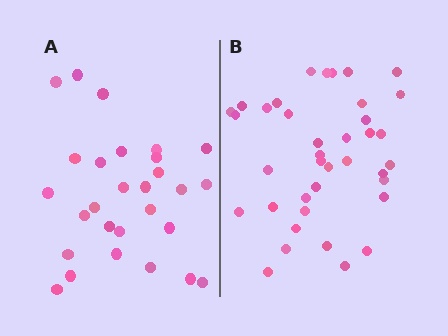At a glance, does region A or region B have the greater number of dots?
Region B (the right region) has more dots.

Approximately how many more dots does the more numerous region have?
Region B has roughly 10 or so more dots than region A.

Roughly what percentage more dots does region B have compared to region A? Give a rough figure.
About 35% more.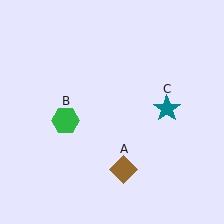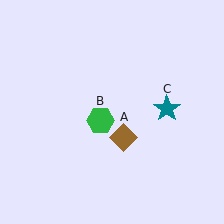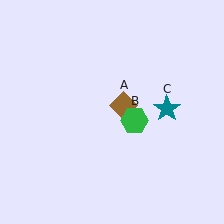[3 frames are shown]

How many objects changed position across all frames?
2 objects changed position: brown diamond (object A), green hexagon (object B).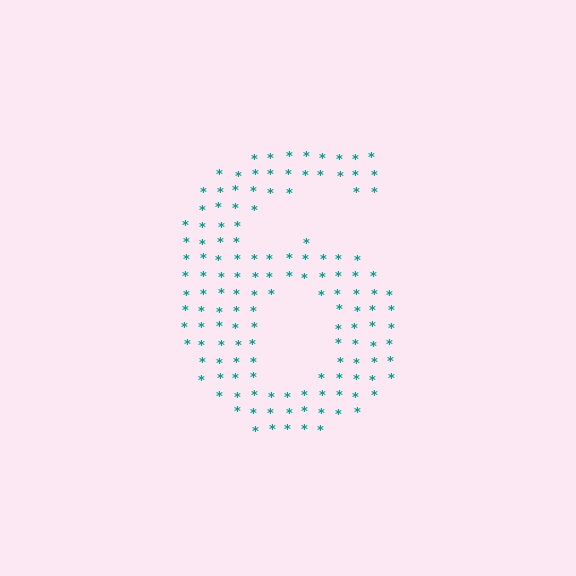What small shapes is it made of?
It is made of small asterisks.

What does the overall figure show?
The overall figure shows the digit 6.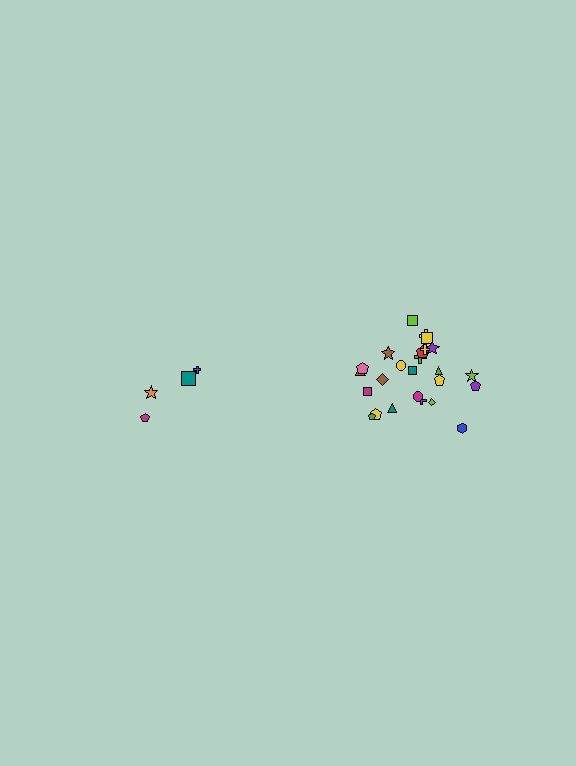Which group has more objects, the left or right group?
The right group.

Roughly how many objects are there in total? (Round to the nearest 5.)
Roughly 30 objects in total.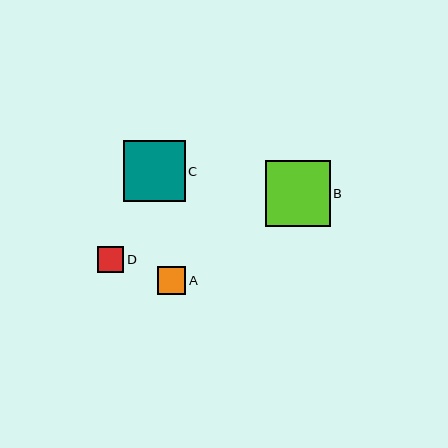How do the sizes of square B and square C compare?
Square B and square C are approximately the same size.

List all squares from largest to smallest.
From largest to smallest: B, C, A, D.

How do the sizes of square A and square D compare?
Square A and square D are approximately the same size.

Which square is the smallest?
Square D is the smallest with a size of approximately 26 pixels.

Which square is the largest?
Square B is the largest with a size of approximately 65 pixels.